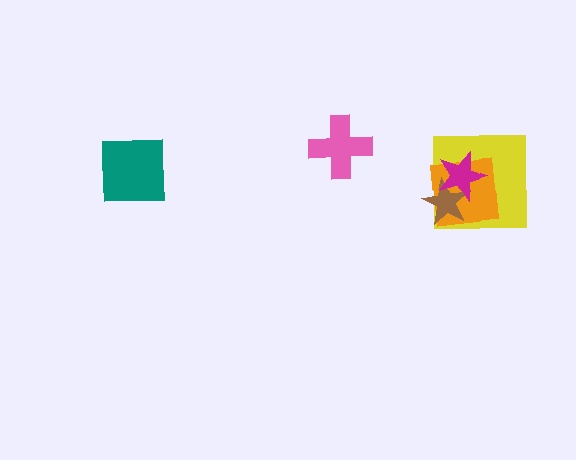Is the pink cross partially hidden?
No, no other shape covers it.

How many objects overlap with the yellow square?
3 objects overlap with the yellow square.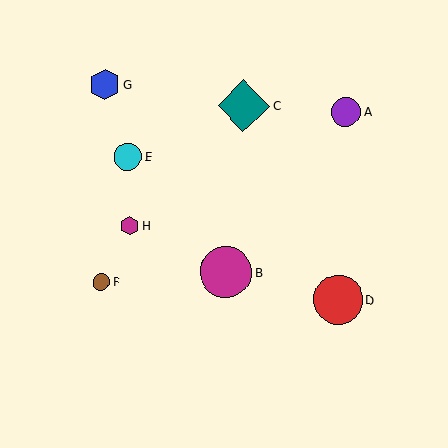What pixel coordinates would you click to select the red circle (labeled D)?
Click at (338, 300) to select the red circle D.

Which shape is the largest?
The teal diamond (labeled C) is the largest.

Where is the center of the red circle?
The center of the red circle is at (338, 300).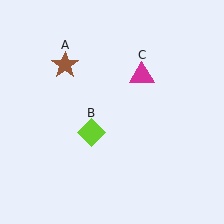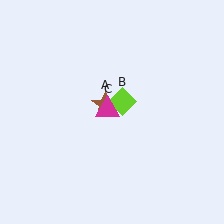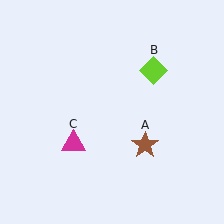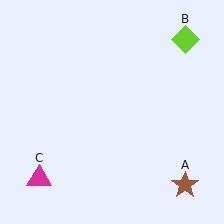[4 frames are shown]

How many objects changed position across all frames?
3 objects changed position: brown star (object A), lime diamond (object B), magenta triangle (object C).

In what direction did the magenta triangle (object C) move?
The magenta triangle (object C) moved down and to the left.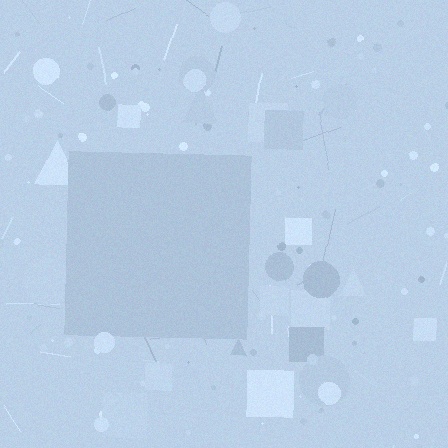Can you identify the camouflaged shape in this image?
The camouflaged shape is a square.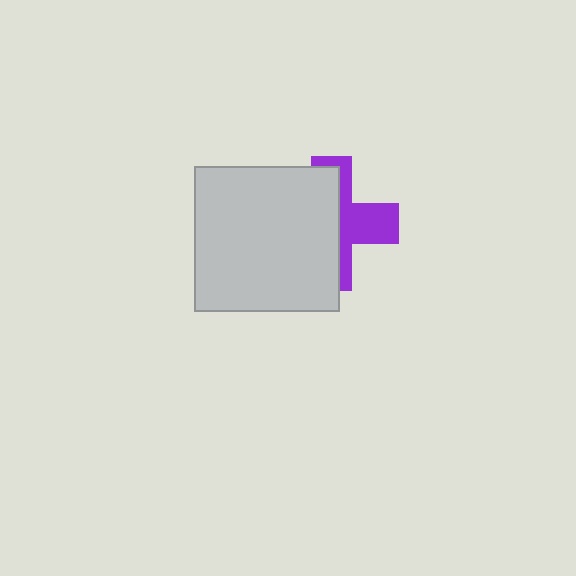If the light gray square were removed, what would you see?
You would see the complete purple cross.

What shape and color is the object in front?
The object in front is a light gray square.